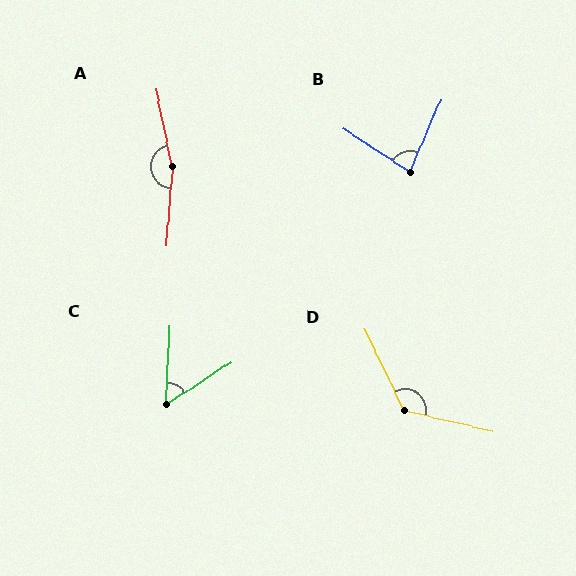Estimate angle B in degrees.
Approximately 80 degrees.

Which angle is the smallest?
C, at approximately 54 degrees.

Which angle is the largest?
A, at approximately 164 degrees.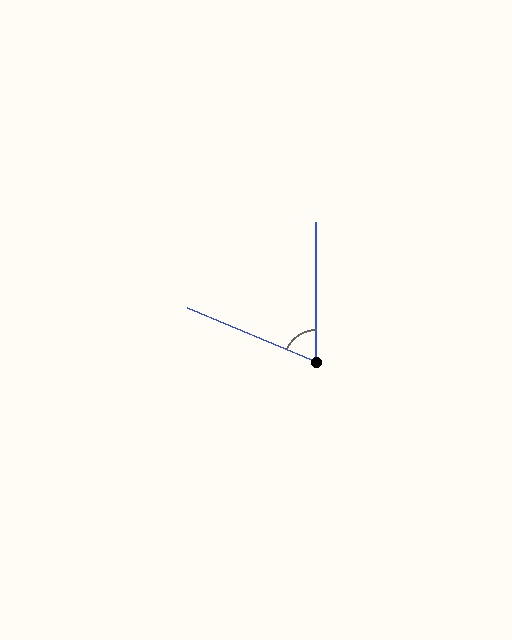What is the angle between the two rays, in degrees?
Approximately 68 degrees.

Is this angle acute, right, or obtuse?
It is acute.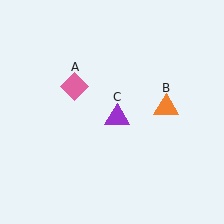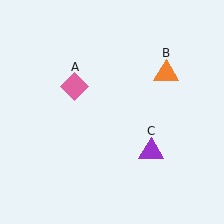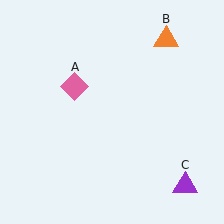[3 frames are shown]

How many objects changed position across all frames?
2 objects changed position: orange triangle (object B), purple triangle (object C).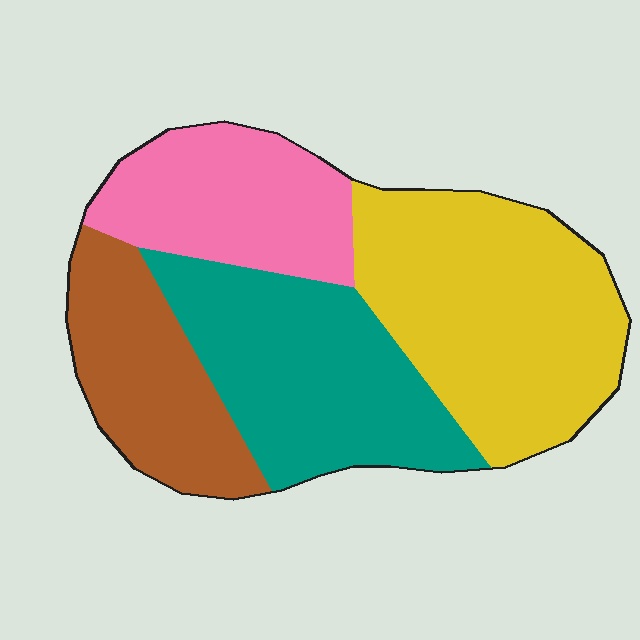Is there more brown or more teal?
Teal.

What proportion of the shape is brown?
Brown takes up about one fifth (1/5) of the shape.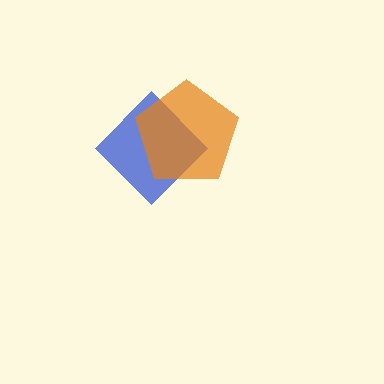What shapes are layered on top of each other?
The layered shapes are: a blue diamond, an orange pentagon.